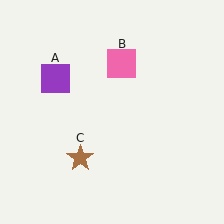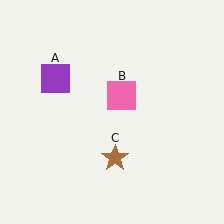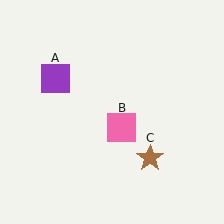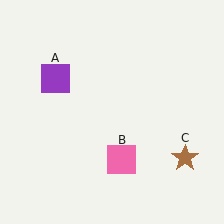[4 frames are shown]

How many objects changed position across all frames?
2 objects changed position: pink square (object B), brown star (object C).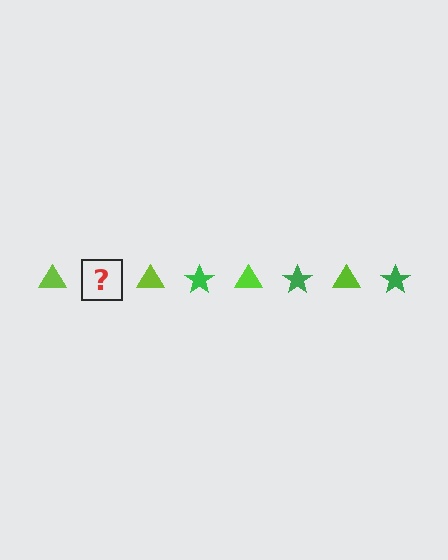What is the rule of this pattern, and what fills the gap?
The rule is that the pattern alternates between lime triangle and green star. The gap should be filled with a green star.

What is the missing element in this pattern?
The missing element is a green star.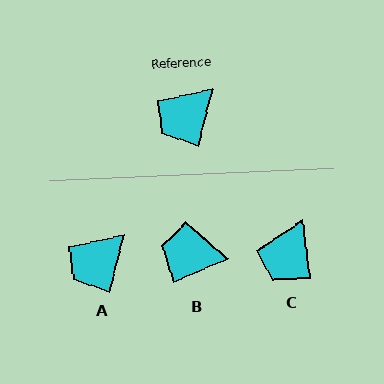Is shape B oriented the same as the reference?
No, it is off by about 53 degrees.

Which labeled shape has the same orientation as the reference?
A.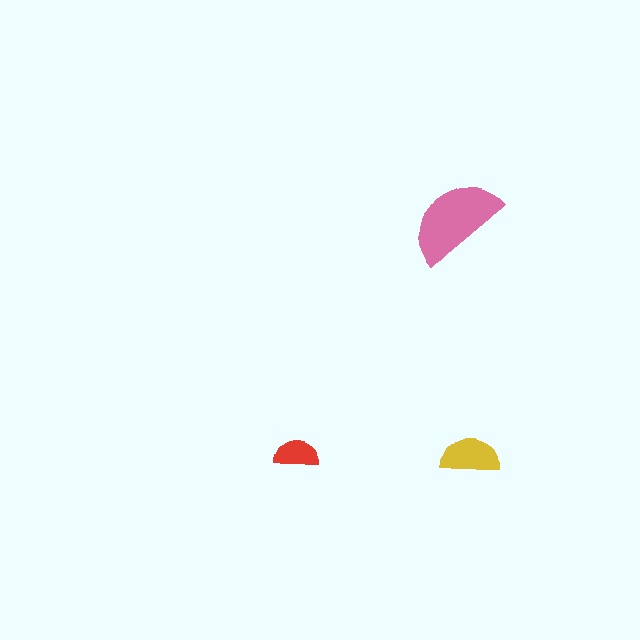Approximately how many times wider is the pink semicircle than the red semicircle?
About 2 times wider.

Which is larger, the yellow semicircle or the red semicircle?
The yellow one.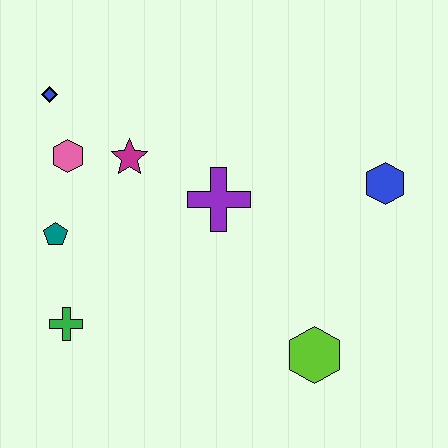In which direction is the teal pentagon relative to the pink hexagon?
The teal pentagon is below the pink hexagon.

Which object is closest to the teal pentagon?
The pink hexagon is closest to the teal pentagon.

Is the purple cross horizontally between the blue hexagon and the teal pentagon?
Yes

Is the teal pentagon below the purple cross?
Yes